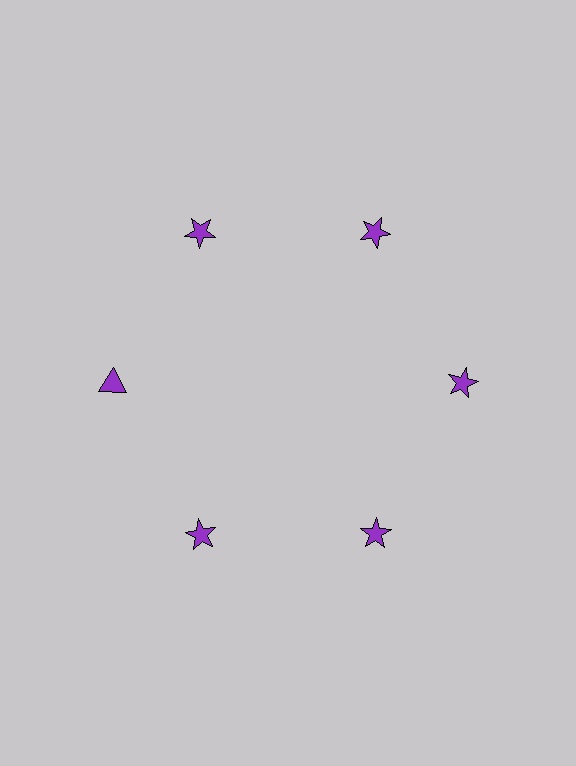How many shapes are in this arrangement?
There are 6 shapes arranged in a ring pattern.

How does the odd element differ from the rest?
It has a different shape: triangle instead of star.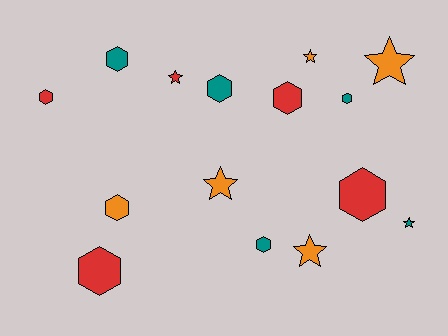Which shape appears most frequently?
Hexagon, with 9 objects.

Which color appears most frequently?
Orange, with 5 objects.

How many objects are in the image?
There are 15 objects.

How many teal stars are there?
There is 1 teal star.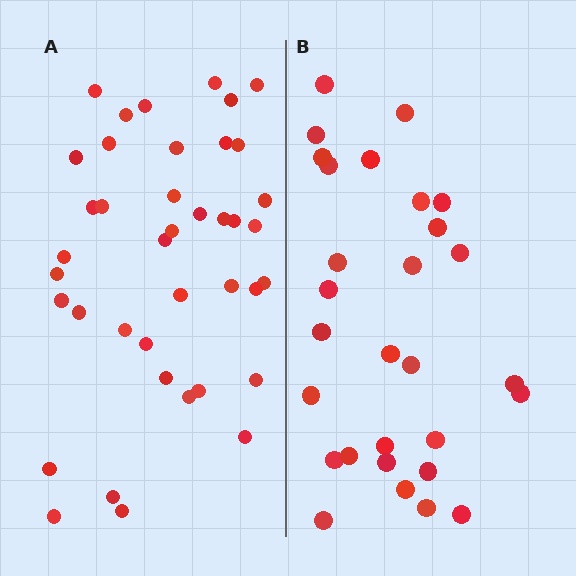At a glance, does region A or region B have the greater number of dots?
Region A (the left region) has more dots.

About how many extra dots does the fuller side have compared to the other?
Region A has roughly 12 or so more dots than region B.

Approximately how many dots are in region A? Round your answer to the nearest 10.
About 40 dots.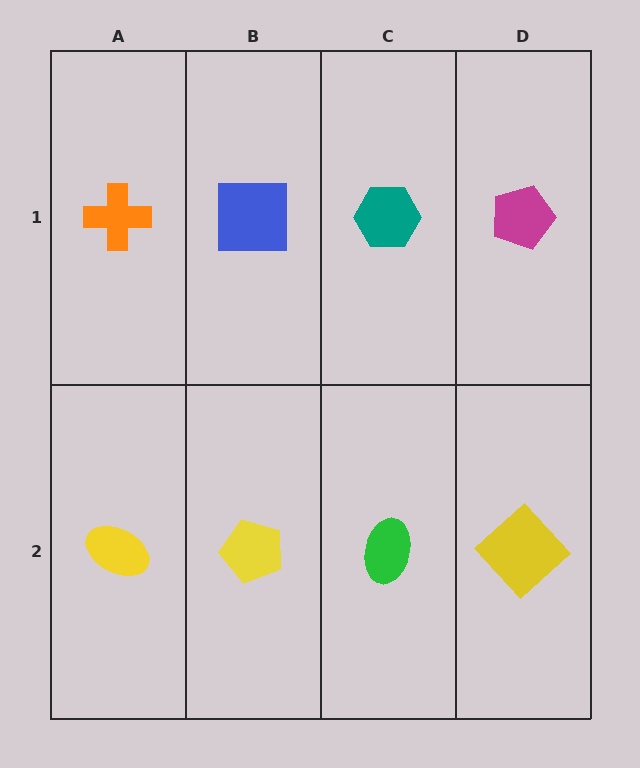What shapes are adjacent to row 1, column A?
A yellow ellipse (row 2, column A), a blue square (row 1, column B).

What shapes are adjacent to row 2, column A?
An orange cross (row 1, column A), a yellow pentagon (row 2, column B).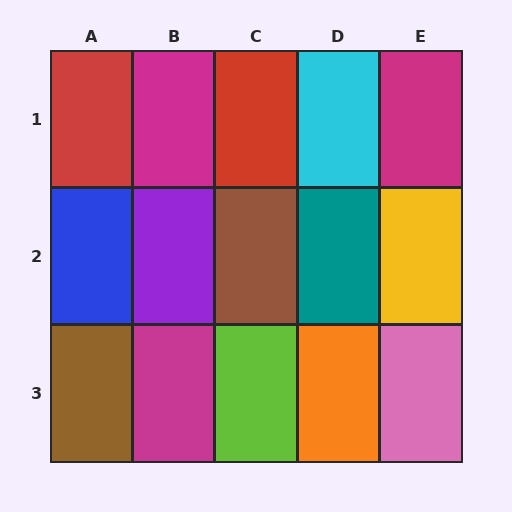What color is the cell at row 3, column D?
Orange.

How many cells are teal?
1 cell is teal.